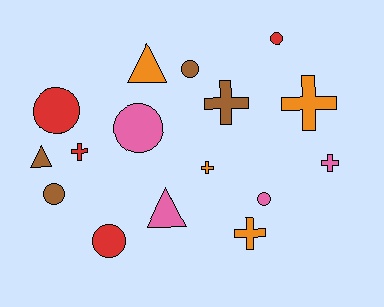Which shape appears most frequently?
Circle, with 7 objects.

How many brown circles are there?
There are 2 brown circles.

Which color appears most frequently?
Brown, with 4 objects.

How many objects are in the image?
There are 16 objects.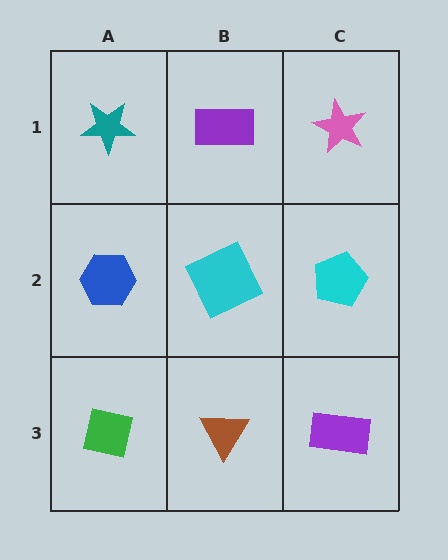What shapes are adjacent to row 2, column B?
A purple rectangle (row 1, column B), a brown triangle (row 3, column B), a blue hexagon (row 2, column A), a cyan pentagon (row 2, column C).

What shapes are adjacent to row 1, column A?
A blue hexagon (row 2, column A), a purple rectangle (row 1, column B).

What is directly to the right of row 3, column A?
A brown triangle.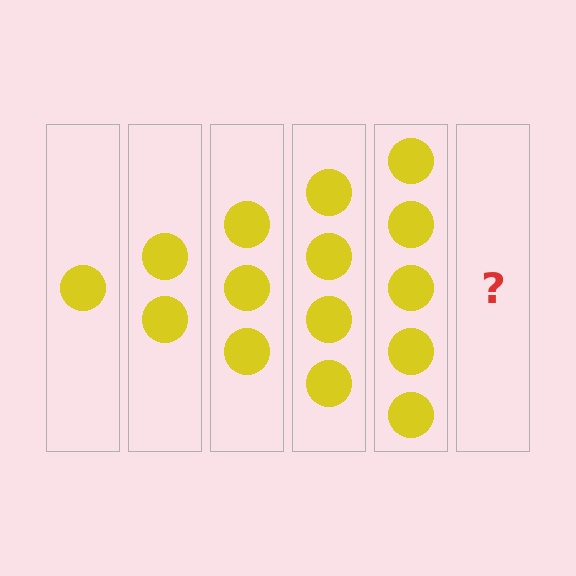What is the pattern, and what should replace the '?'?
The pattern is that each step adds one more circle. The '?' should be 6 circles.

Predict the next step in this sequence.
The next step is 6 circles.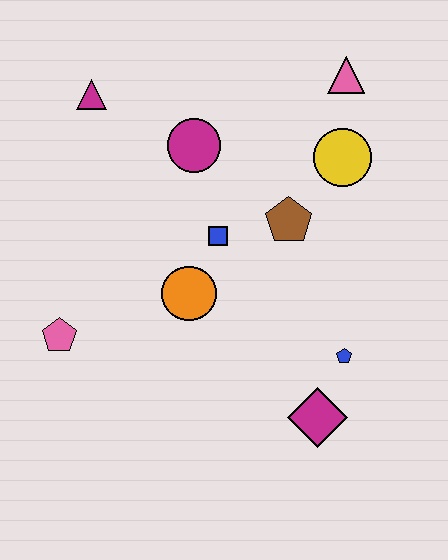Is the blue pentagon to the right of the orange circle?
Yes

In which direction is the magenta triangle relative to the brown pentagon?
The magenta triangle is to the left of the brown pentagon.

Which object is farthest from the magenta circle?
The magenta diamond is farthest from the magenta circle.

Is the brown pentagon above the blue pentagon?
Yes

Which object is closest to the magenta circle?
The blue square is closest to the magenta circle.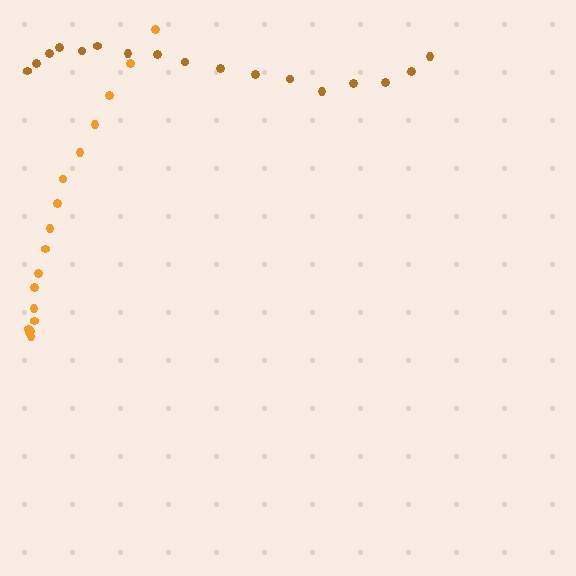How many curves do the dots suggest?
There are 2 distinct paths.